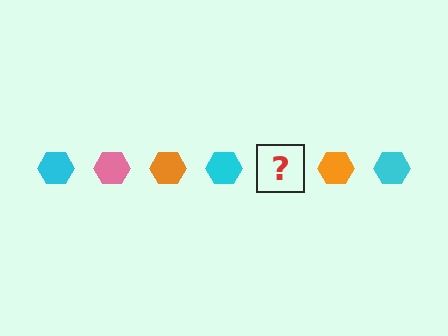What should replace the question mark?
The question mark should be replaced with a pink hexagon.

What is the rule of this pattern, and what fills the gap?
The rule is that the pattern cycles through cyan, pink, orange hexagons. The gap should be filled with a pink hexagon.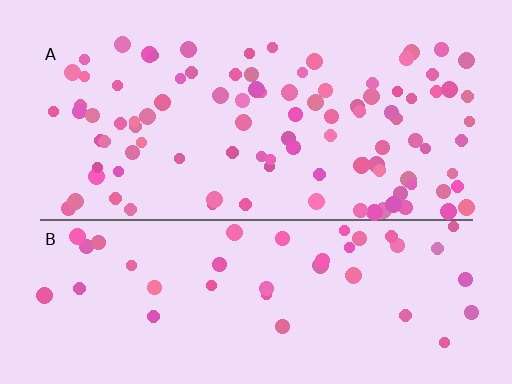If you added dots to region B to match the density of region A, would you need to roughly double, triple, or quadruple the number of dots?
Approximately double.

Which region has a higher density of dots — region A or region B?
A (the top).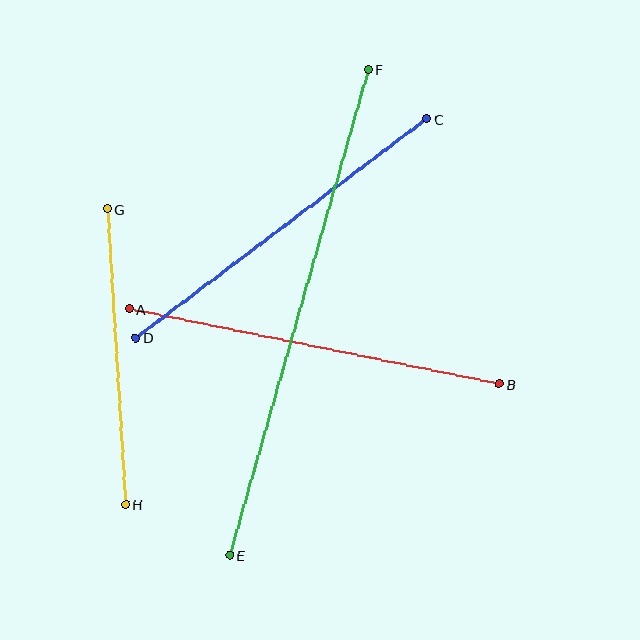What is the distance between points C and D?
The distance is approximately 365 pixels.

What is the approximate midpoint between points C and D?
The midpoint is at approximately (281, 228) pixels.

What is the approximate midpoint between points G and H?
The midpoint is at approximately (117, 357) pixels.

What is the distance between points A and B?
The distance is approximately 377 pixels.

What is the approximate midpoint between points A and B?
The midpoint is at approximately (314, 347) pixels.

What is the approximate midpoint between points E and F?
The midpoint is at approximately (299, 313) pixels.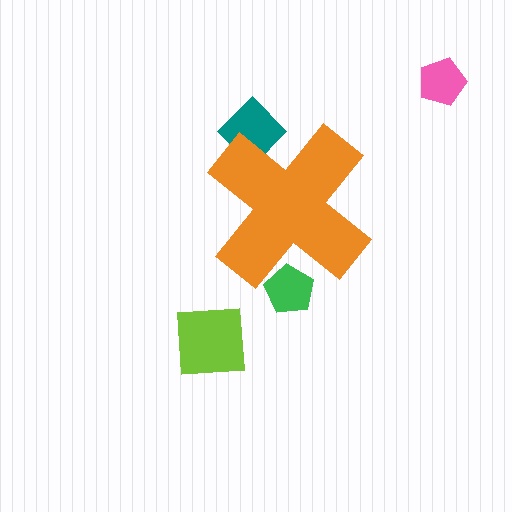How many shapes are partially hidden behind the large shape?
2 shapes are partially hidden.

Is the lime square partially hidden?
No, the lime square is fully visible.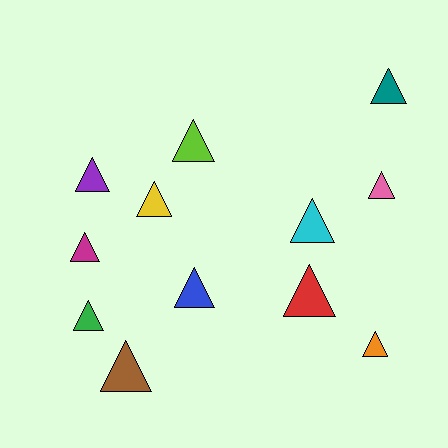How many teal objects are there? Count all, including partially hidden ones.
There is 1 teal object.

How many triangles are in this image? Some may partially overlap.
There are 12 triangles.